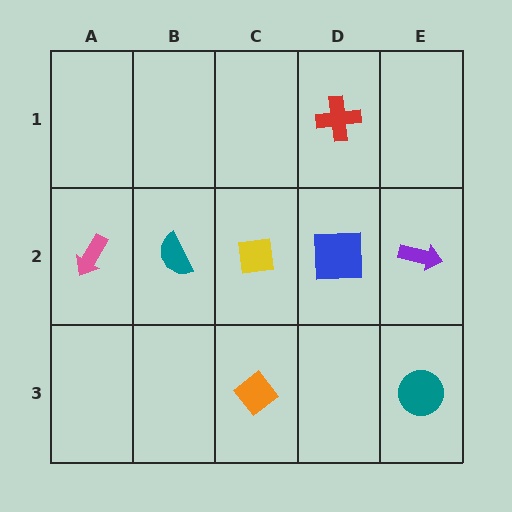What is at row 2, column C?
A yellow square.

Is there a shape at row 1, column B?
No, that cell is empty.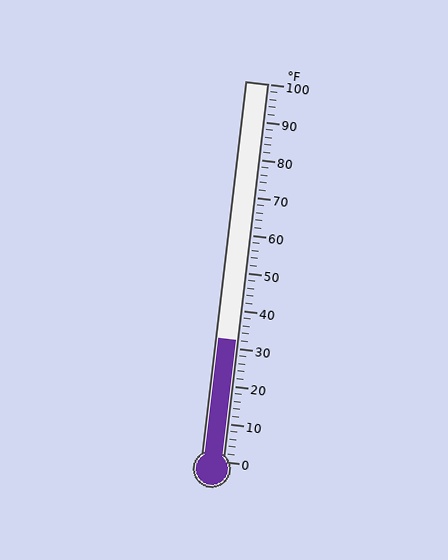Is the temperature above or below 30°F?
The temperature is above 30°F.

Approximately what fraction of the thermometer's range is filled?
The thermometer is filled to approximately 30% of its range.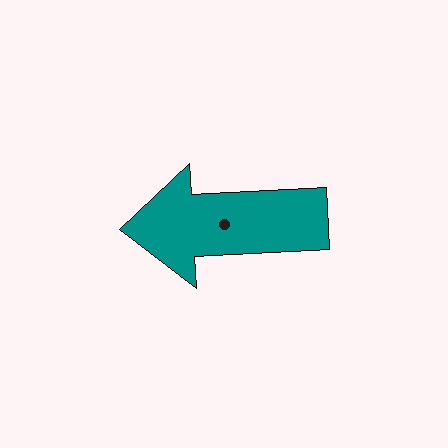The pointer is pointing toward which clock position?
Roughly 9 o'clock.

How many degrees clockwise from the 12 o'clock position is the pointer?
Approximately 267 degrees.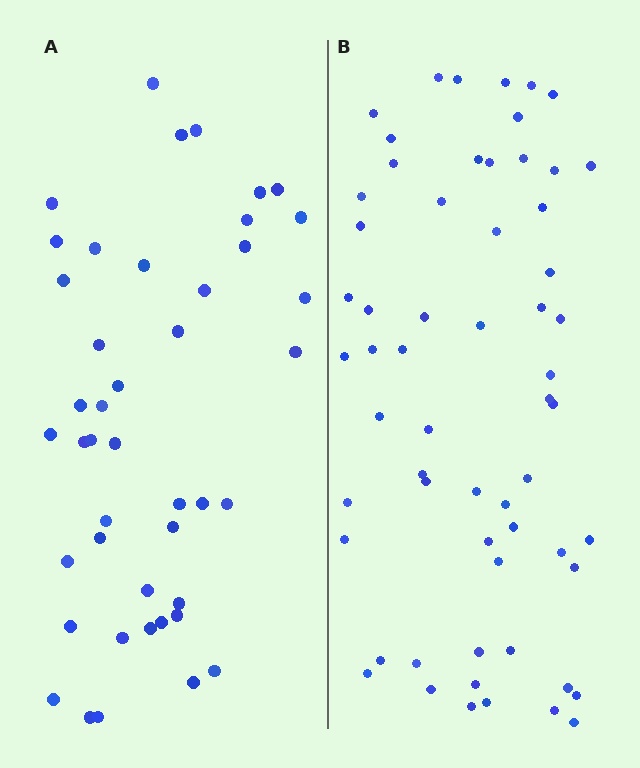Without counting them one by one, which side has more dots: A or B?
Region B (the right region) has more dots.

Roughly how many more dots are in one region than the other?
Region B has approximately 15 more dots than region A.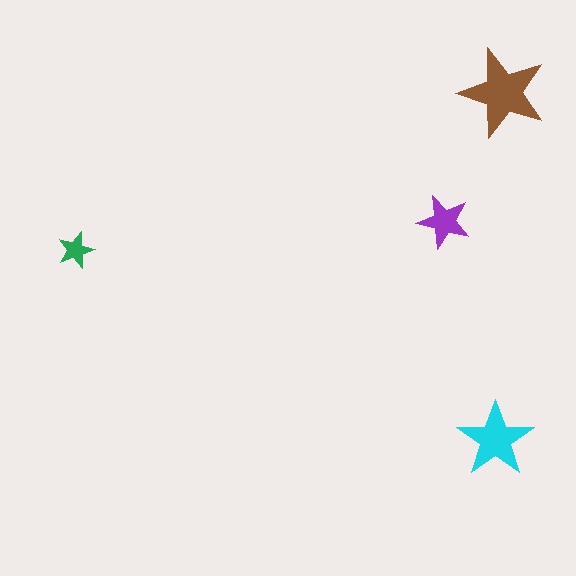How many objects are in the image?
There are 4 objects in the image.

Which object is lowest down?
The cyan star is bottommost.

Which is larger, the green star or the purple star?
The purple one.